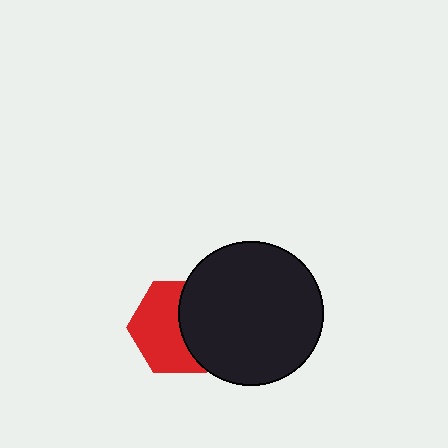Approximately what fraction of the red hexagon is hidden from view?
Roughly 43% of the red hexagon is hidden behind the black circle.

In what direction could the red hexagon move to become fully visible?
The red hexagon could move left. That would shift it out from behind the black circle entirely.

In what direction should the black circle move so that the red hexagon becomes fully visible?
The black circle should move right. That is the shortest direction to clear the overlap and leave the red hexagon fully visible.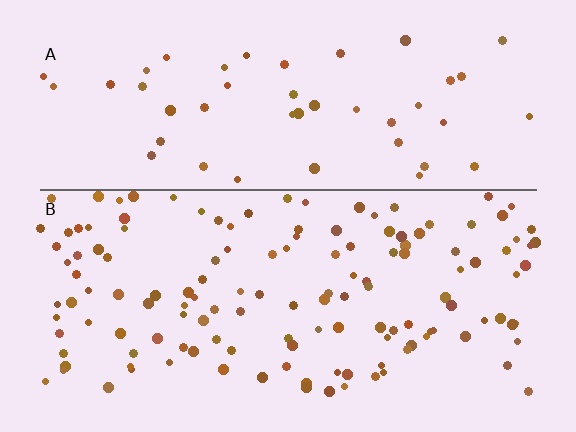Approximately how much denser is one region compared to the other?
Approximately 2.8× — region B over region A.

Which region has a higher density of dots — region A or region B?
B (the bottom).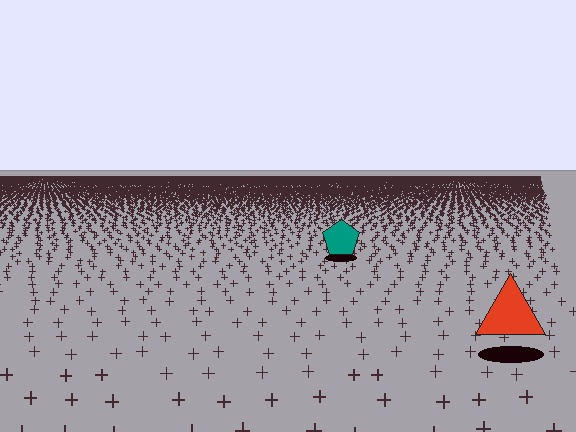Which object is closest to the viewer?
The red triangle is closest. The texture marks near it are larger and more spread out.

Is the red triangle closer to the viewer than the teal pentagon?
Yes. The red triangle is closer — you can tell from the texture gradient: the ground texture is coarser near it.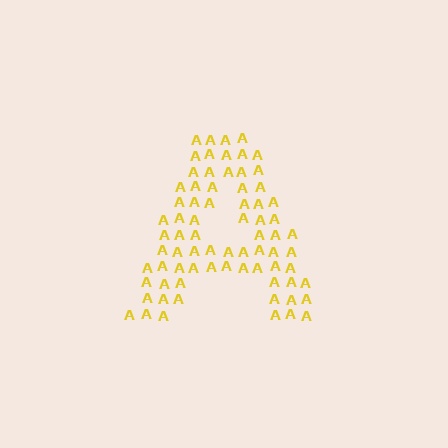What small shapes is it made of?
It is made of small letter A's.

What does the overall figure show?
The overall figure shows the letter A.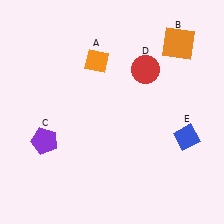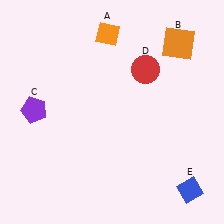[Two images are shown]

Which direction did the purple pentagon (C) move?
The purple pentagon (C) moved up.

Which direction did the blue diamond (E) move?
The blue diamond (E) moved down.